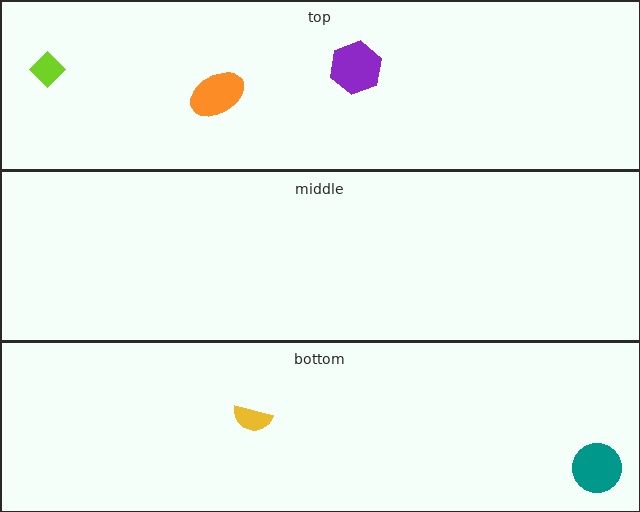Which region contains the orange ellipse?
The top region.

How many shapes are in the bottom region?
2.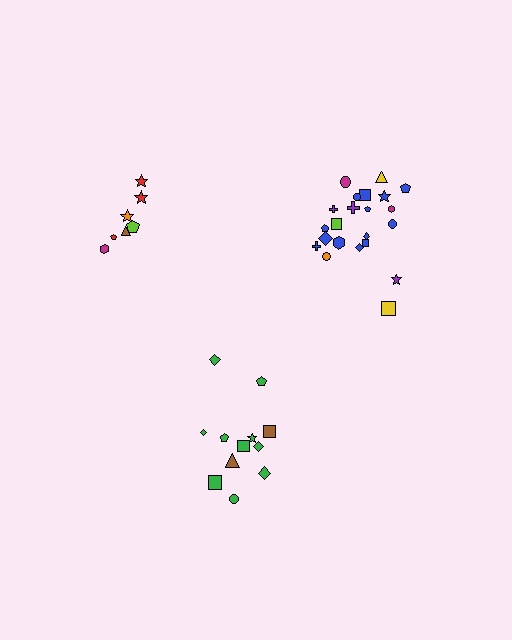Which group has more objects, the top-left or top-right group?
The top-right group.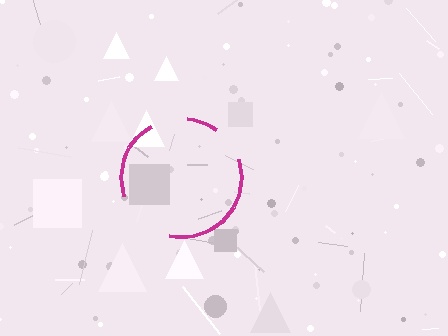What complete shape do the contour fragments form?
The contour fragments form a circle.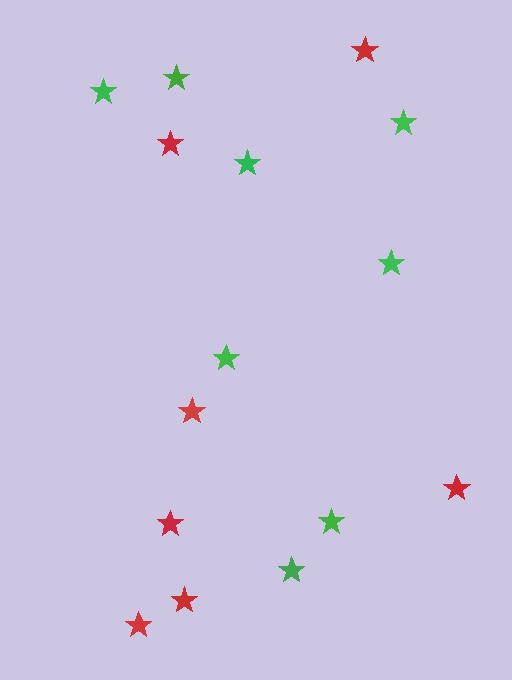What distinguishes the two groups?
There are 2 groups: one group of green stars (8) and one group of red stars (7).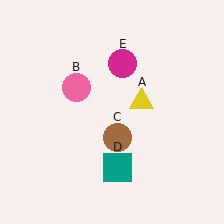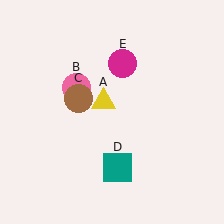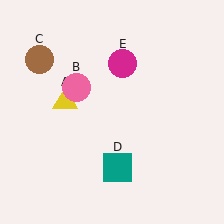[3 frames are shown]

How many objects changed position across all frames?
2 objects changed position: yellow triangle (object A), brown circle (object C).